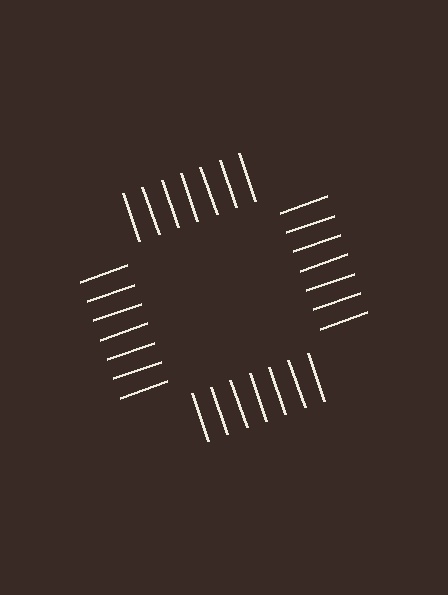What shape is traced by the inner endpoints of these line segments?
An illusory square — the line segments terminate on its edges but no continuous stroke is drawn.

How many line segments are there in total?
28 — 7 along each of the 4 edges.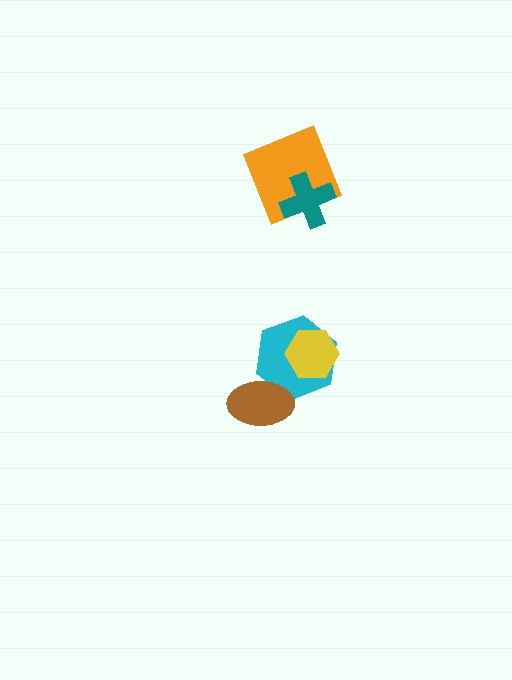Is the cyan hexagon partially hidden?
Yes, it is partially covered by another shape.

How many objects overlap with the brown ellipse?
1 object overlaps with the brown ellipse.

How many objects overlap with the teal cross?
1 object overlaps with the teal cross.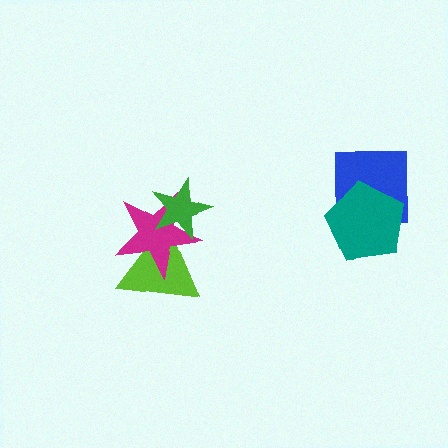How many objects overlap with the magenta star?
2 objects overlap with the magenta star.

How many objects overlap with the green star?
2 objects overlap with the green star.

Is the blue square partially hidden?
Yes, it is partially covered by another shape.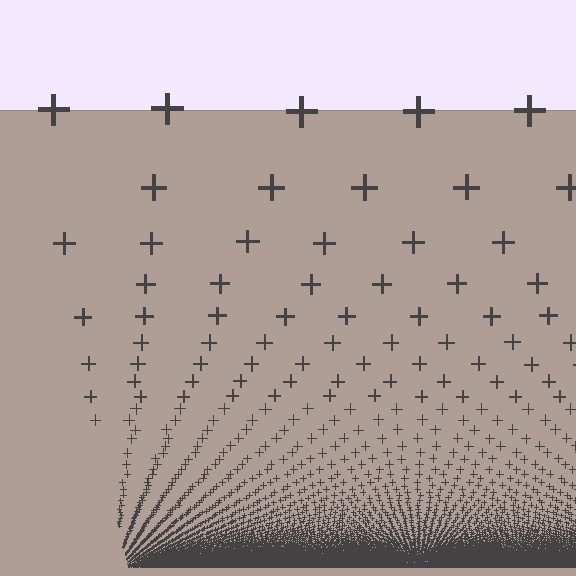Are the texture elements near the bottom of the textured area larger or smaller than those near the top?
Smaller. The gradient is inverted — elements near the bottom are smaller and denser.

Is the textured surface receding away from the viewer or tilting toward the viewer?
The surface appears to tilt toward the viewer. Texture elements get larger and sparser toward the top.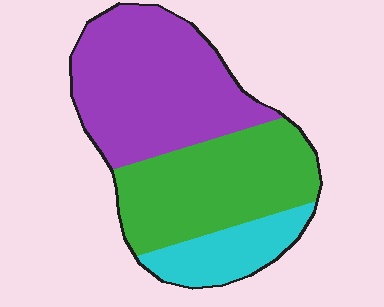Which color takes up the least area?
Cyan, at roughly 15%.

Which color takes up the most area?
Purple, at roughly 45%.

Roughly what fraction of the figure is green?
Green covers around 40% of the figure.